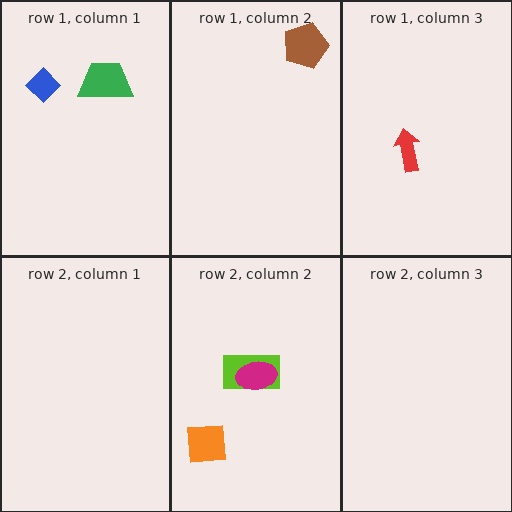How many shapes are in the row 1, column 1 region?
2.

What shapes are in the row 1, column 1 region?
The green trapezoid, the blue diamond.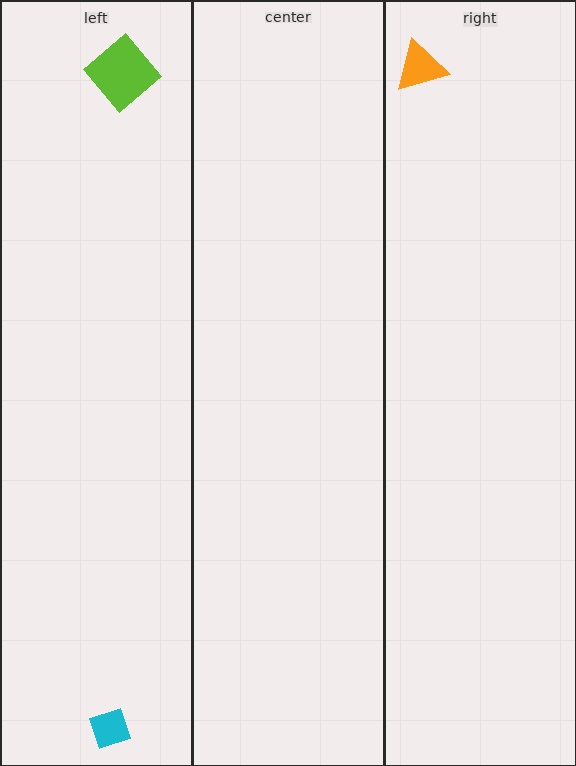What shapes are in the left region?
The lime diamond, the cyan diamond.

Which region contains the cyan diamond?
The left region.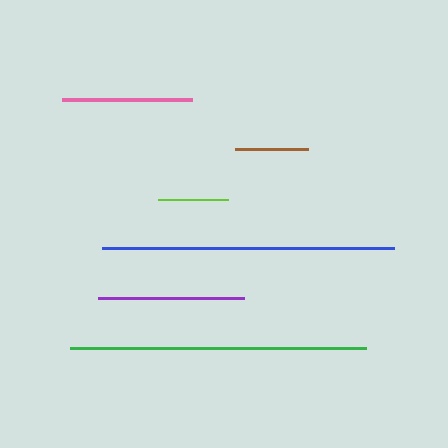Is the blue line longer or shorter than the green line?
The green line is longer than the blue line.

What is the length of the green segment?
The green segment is approximately 296 pixels long.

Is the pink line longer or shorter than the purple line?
The purple line is longer than the pink line.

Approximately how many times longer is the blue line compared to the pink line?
The blue line is approximately 2.3 times the length of the pink line.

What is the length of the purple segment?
The purple segment is approximately 147 pixels long.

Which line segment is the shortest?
The lime line is the shortest at approximately 71 pixels.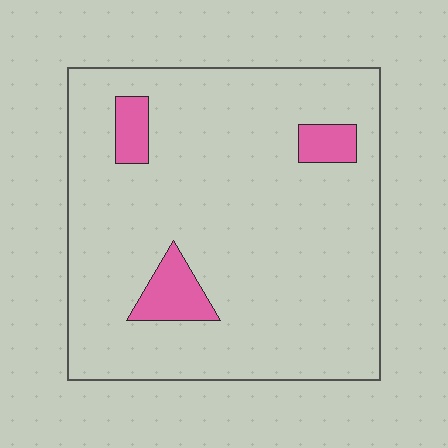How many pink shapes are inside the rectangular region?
3.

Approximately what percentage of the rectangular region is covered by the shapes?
Approximately 10%.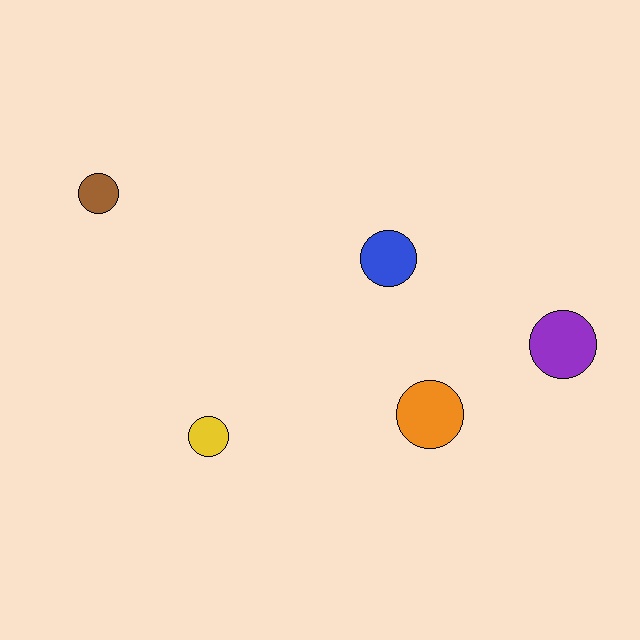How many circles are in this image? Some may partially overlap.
There are 5 circles.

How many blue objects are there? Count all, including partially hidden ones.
There is 1 blue object.